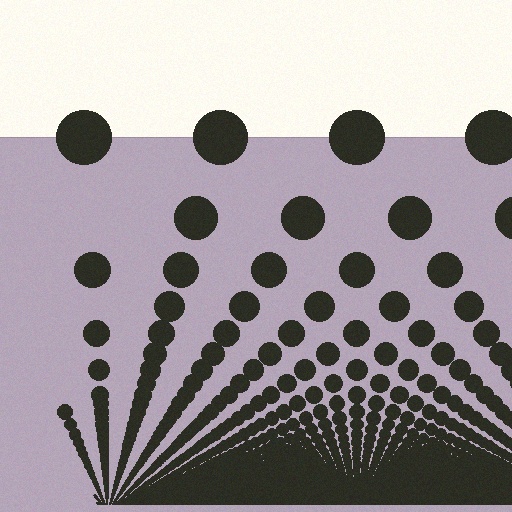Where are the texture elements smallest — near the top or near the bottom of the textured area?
Near the bottom.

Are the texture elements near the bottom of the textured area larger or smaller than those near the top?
Smaller. The gradient is inverted — elements near the bottom are smaller and denser.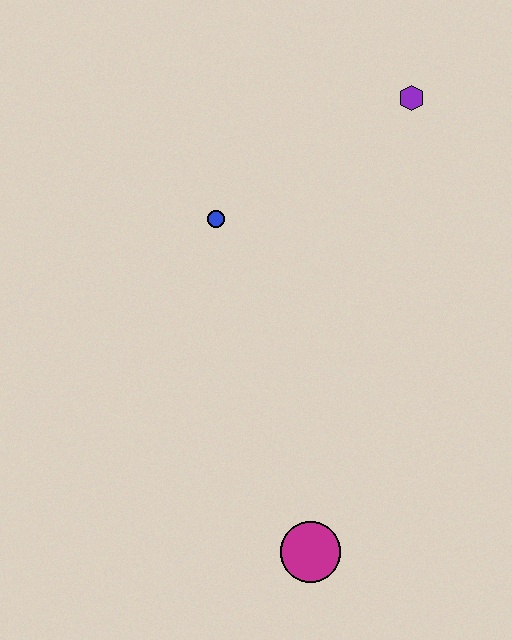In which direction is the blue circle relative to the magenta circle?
The blue circle is above the magenta circle.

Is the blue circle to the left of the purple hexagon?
Yes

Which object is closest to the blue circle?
The purple hexagon is closest to the blue circle.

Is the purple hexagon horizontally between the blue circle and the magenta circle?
No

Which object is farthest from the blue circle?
The magenta circle is farthest from the blue circle.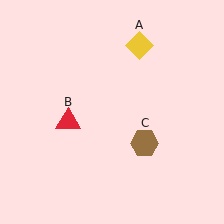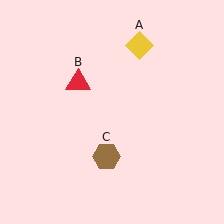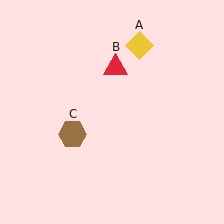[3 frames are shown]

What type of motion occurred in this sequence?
The red triangle (object B), brown hexagon (object C) rotated clockwise around the center of the scene.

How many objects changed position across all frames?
2 objects changed position: red triangle (object B), brown hexagon (object C).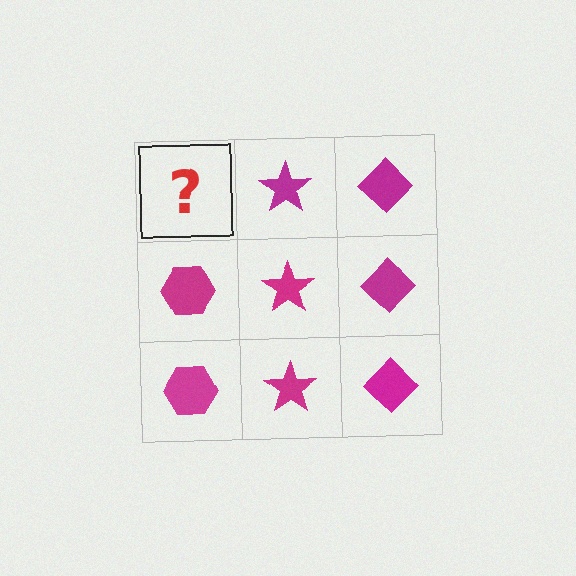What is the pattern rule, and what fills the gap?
The rule is that each column has a consistent shape. The gap should be filled with a magenta hexagon.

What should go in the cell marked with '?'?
The missing cell should contain a magenta hexagon.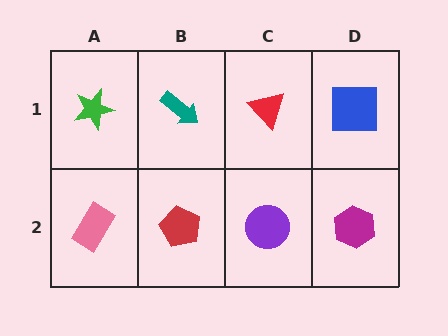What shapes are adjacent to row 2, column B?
A teal arrow (row 1, column B), a pink rectangle (row 2, column A), a purple circle (row 2, column C).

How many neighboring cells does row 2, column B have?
3.